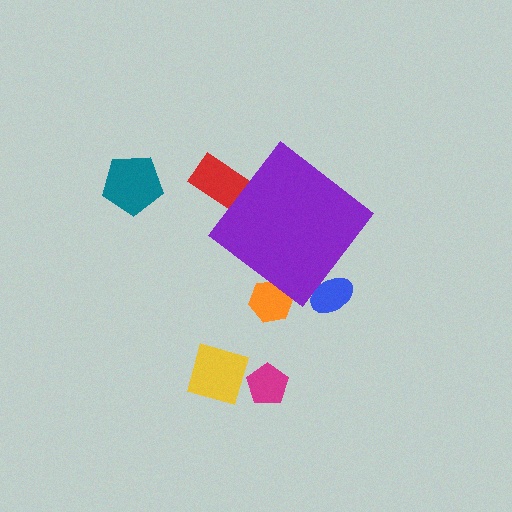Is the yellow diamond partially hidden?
No, the yellow diamond is fully visible.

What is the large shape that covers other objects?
A purple diamond.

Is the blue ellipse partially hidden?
Yes, the blue ellipse is partially hidden behind the purple diamond.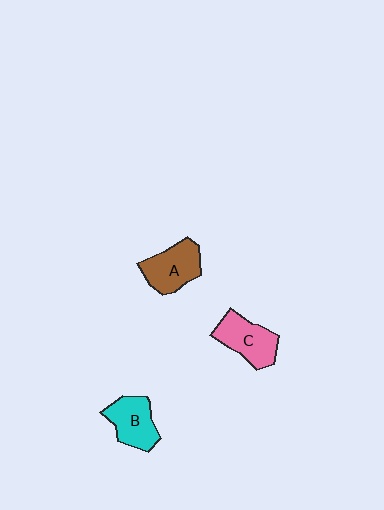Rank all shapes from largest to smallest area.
From largest to smallest: C (pink), A (brown), B (cyan).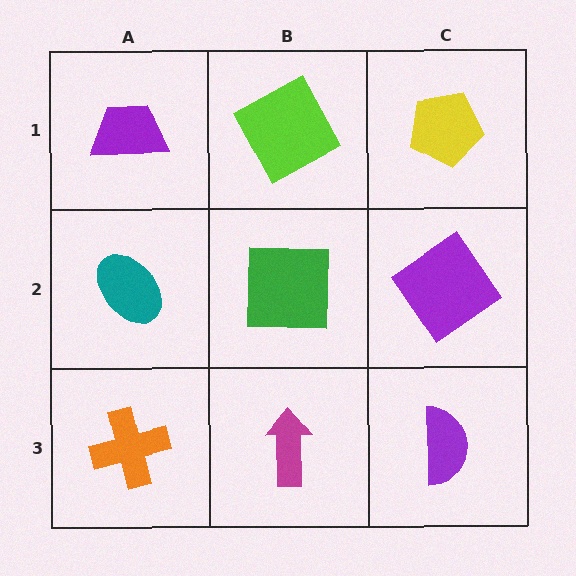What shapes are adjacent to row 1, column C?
A purple diamond (row 2, column C), a lime square (row 1, column B).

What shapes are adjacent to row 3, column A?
A teal ellipse (row 2, column A), a magenta arrow (row 3, column B).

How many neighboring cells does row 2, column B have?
4.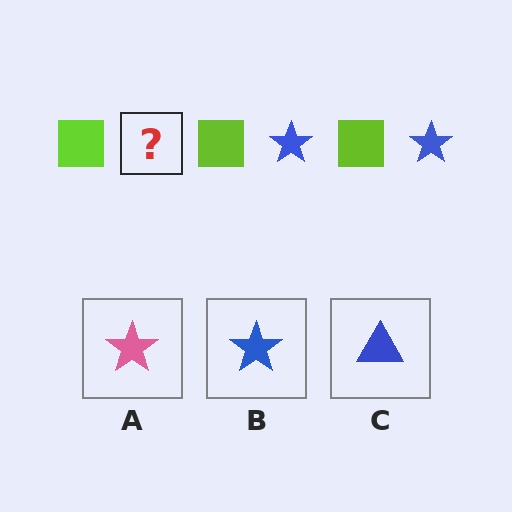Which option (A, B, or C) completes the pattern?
B.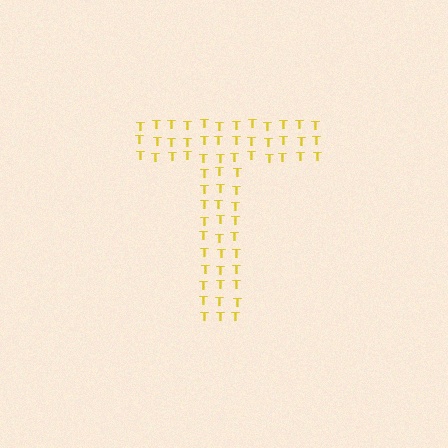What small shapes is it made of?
It is made of small letter T's.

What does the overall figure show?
The overall figure shows the letter T.